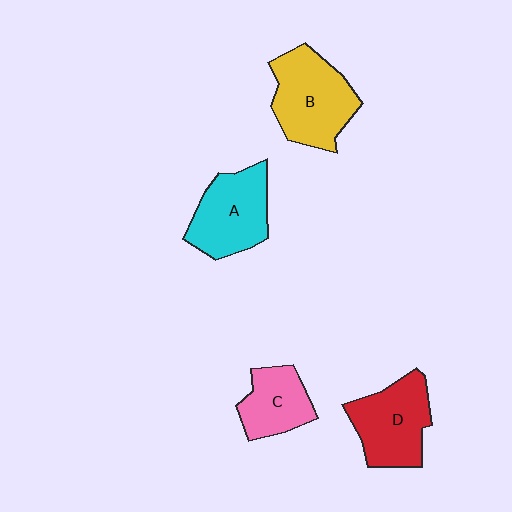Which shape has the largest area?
Shape B (yellow).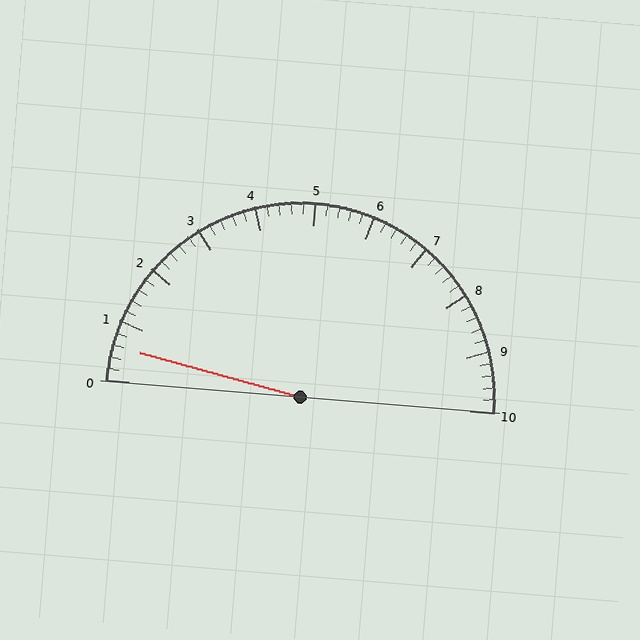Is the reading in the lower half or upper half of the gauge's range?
The reading is in the lower half of the range (0 to 10).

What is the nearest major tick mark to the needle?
The nearest major tick mark is 1.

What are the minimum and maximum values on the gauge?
The gauge ranges from 0 to 10.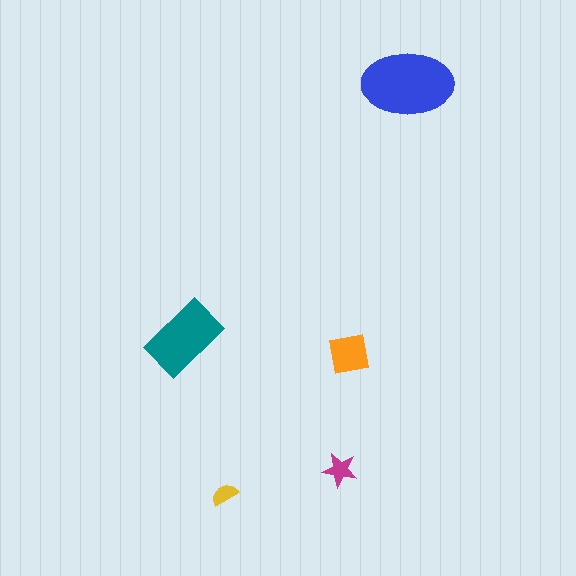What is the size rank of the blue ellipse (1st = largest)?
1st.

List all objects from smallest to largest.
The yellow semicircle, the magenta star, the orange square, the teal rectangle, the blue ellipse.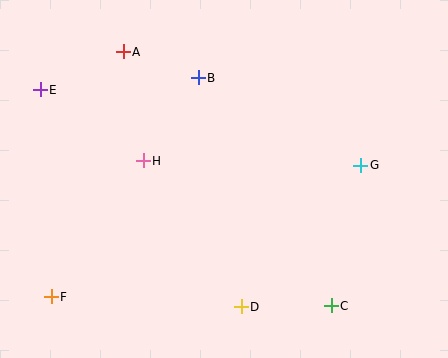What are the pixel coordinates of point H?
Point H is at (143, 161).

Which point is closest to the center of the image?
Point H at (143, 161) is closest to the center.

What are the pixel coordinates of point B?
Point B is at (198, 78).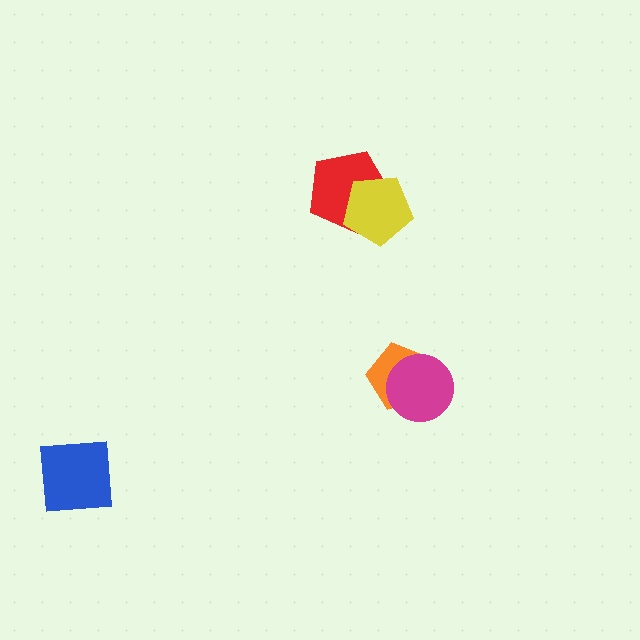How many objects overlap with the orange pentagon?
1 object overlaps with the orange pentagon.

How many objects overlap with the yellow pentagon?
1 object overlaps with the yellow pentagon.